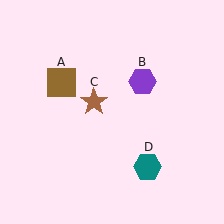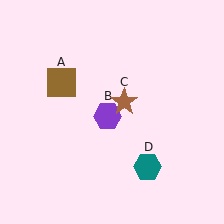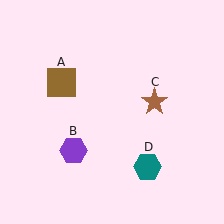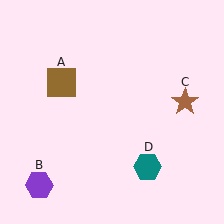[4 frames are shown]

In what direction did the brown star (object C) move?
The brown star (object C) moved right.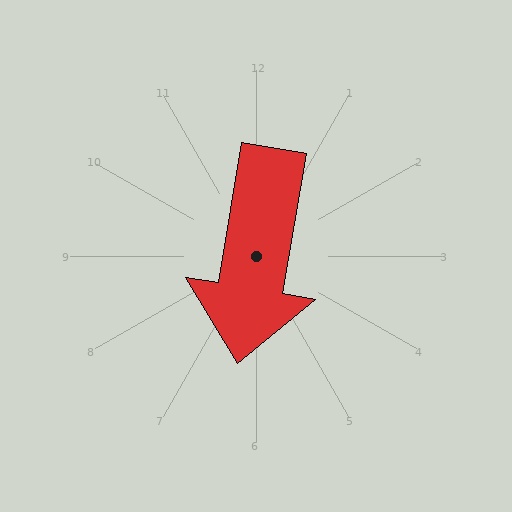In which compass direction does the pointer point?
South.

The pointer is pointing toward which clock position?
Roughly 6 o'clock.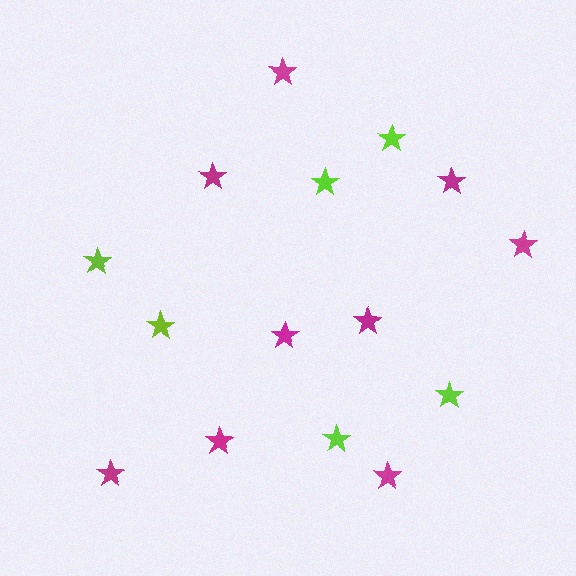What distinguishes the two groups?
There are 2 groups: one group of magenta stars (9) and one group of lime stars (6).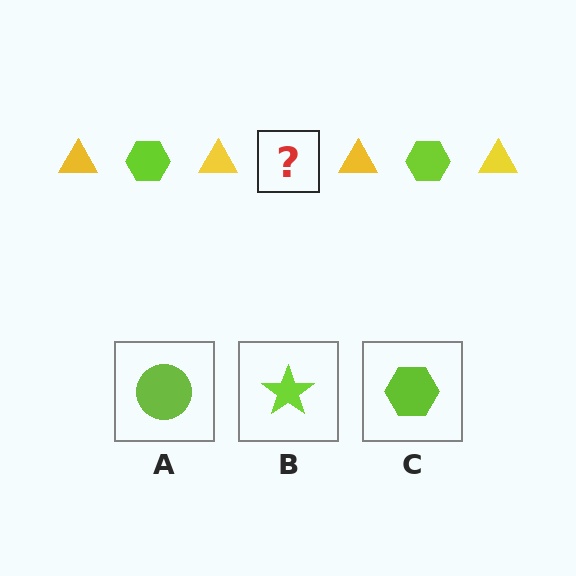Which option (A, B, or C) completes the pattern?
C.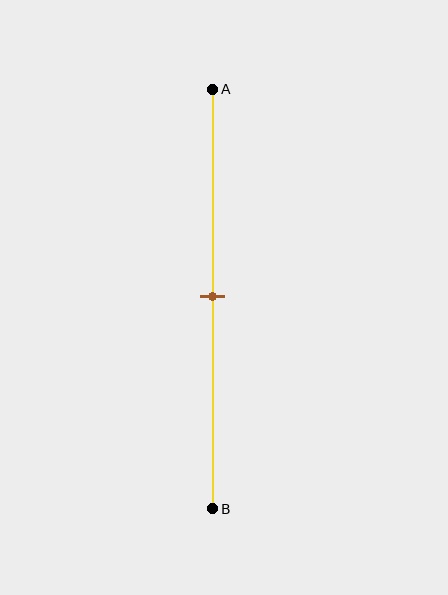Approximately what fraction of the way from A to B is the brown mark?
The brown mark is approximately 50% of the way from A to B.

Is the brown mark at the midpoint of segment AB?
Yes, the mark is approximately at the midpoint.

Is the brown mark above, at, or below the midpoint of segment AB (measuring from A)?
The brown mark is approximately at the midpoint of segment AB.